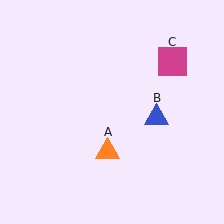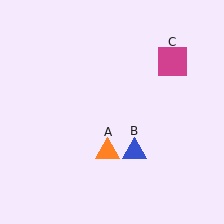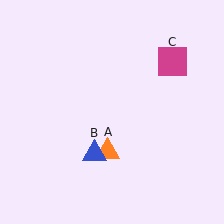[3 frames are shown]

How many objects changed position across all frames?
1 object changed position: blue triangle (object B).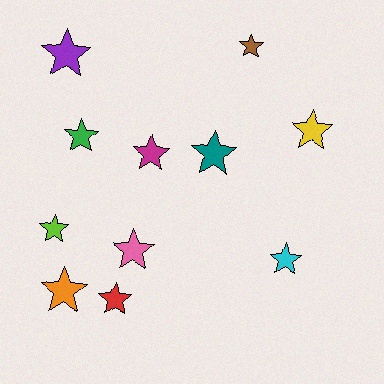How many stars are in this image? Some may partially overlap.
There are 11 stars.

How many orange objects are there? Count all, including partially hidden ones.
There is 1 orange object.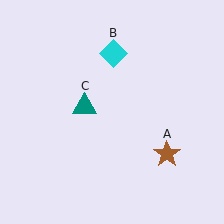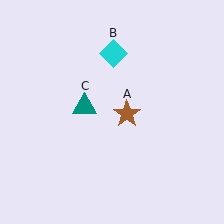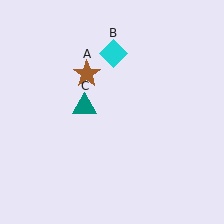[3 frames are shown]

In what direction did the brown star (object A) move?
The brown star (object A) moved up and to the left.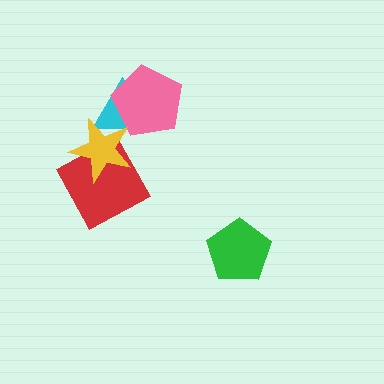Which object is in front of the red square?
The yellow star is in front of the red square.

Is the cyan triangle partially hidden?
Yes, it is partially covered by another shape.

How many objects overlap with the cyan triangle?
2 objects overlap with the cyan triangle.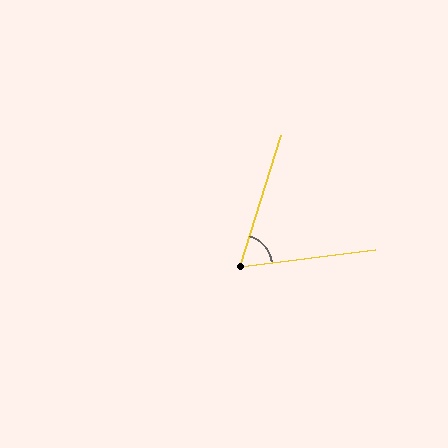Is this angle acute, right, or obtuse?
It is acute.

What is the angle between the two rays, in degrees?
Approximately 65 degrees.